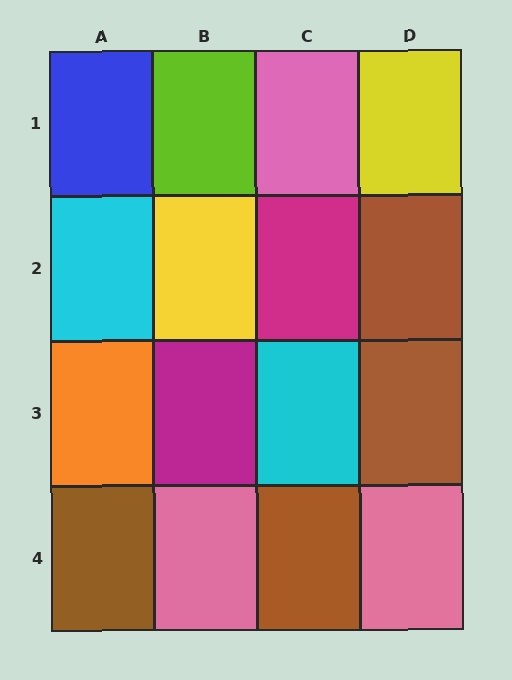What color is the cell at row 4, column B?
Pink.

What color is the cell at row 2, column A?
Cyan.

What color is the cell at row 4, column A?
Brown.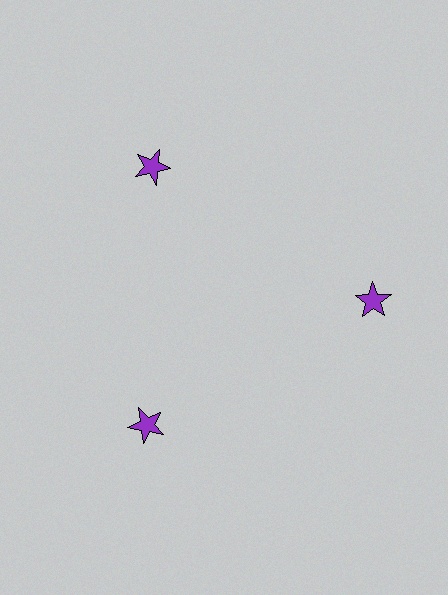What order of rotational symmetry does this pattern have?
This pattern has 3-fold rotational symmetry.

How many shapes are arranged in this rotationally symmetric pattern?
There are 3 shapes, arranged in 3 groups of 1.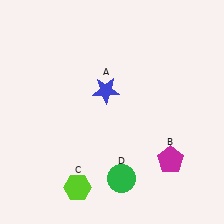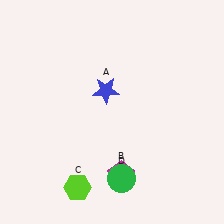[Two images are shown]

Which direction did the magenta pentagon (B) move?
The magenta pentagon (B) moved left.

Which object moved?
The magenta pentagon (B) moved left.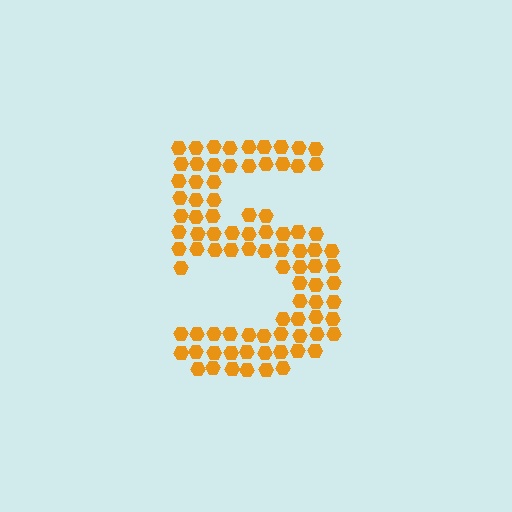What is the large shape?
The large shape is the digit 5.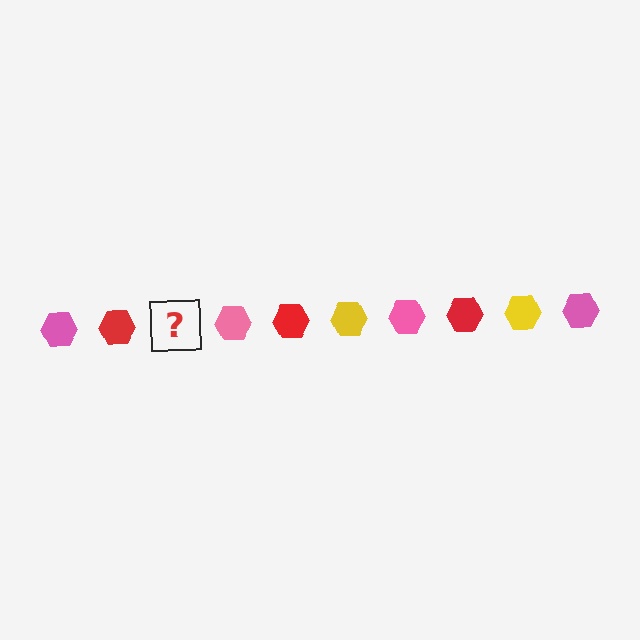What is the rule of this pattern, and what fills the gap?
The rule is that the pattern cycles through pink, red, yellow hexagons. The gap should be filled with a yellow hexagon.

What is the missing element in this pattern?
The missing element is a yellow hexagon.